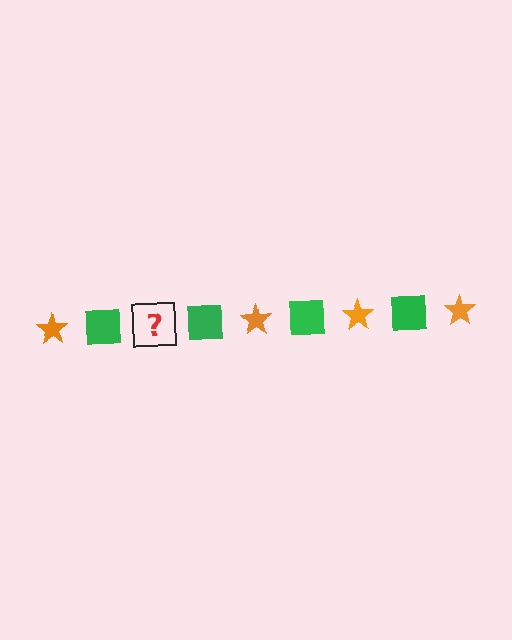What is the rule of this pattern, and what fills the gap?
The rule is that the pattern alternates between orange star and green square. The gap should be filled with an orange star.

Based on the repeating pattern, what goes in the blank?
The blank should be an orange star.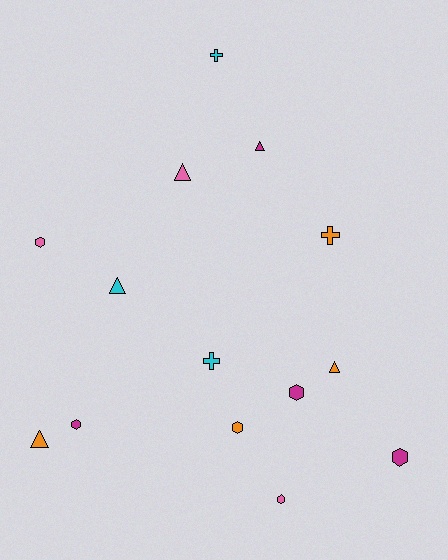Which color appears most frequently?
Orange, with 4 objects.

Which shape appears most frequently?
Hexagon, with 6 objects.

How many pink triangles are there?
There is 1 pink triangle.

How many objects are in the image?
There are 14 objects.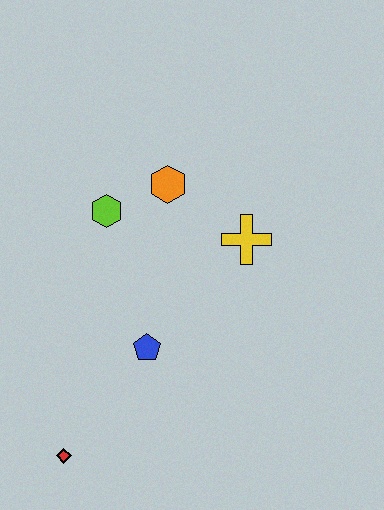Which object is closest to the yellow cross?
The orange hexagon is closest to the yellow cross.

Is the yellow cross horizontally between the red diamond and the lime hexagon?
No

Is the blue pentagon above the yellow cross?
No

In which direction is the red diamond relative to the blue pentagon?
The red diamond is below the blue pentagon.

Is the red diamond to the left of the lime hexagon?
Yes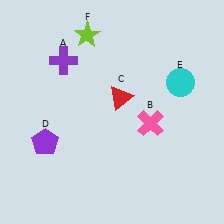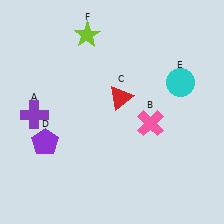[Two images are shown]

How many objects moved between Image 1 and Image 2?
1 object moved between the two images.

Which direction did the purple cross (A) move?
The purple cross (A) moved down.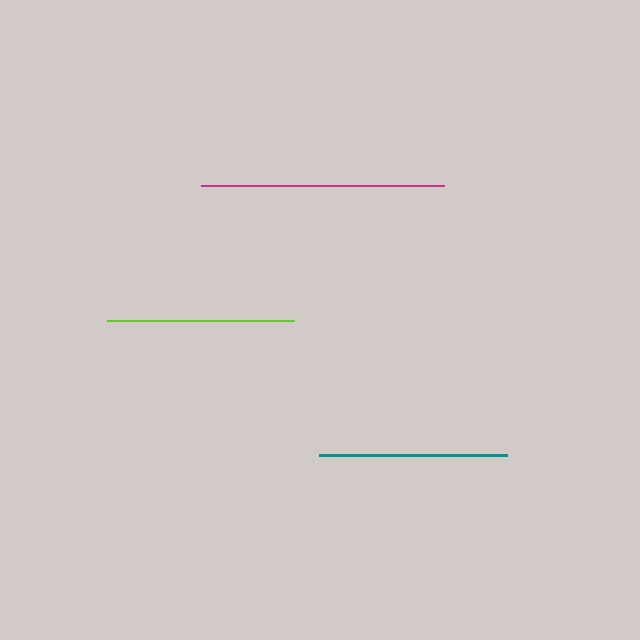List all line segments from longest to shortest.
From longest to shortest: magenta, teal, lime.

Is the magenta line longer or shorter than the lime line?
The magenta line is longer than the lime line.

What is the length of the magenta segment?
The magenta segment is approximately 244 pixels long.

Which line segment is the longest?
The magenta line is the longest at approximately 244 pixels.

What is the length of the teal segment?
The teal segment is approximately 188 pixels long.